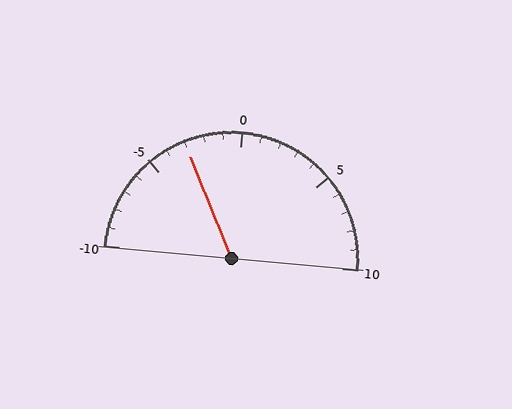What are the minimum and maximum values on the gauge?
The gauge ranges from -10 to 10.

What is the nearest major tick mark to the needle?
The nearest major tick mark is -5.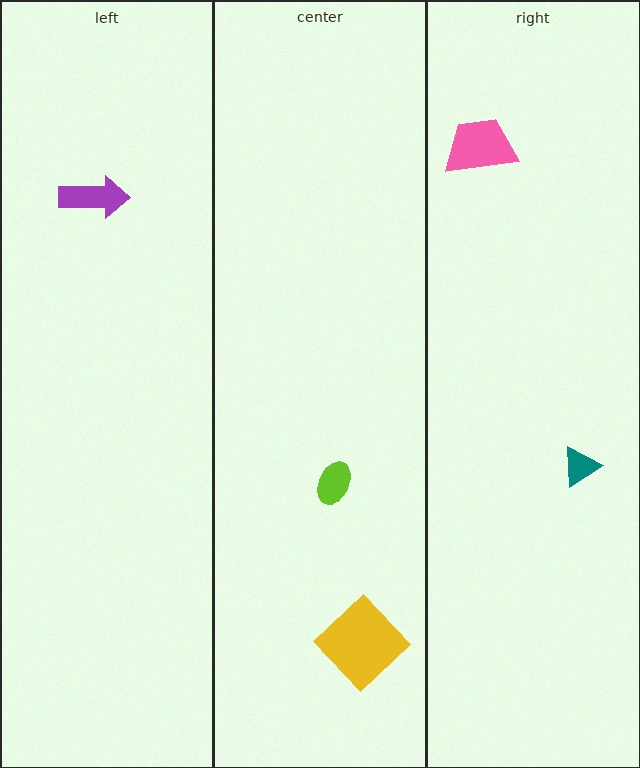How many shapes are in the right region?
2.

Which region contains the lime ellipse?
The center region.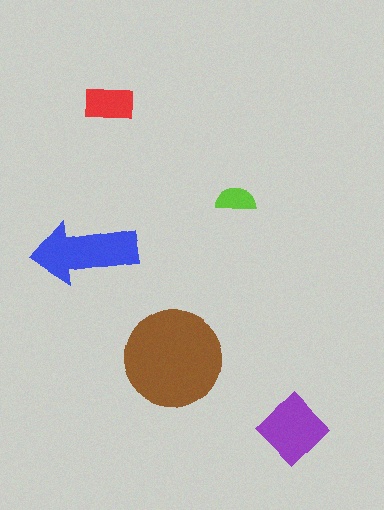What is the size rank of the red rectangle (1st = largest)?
4th.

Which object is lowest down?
The purple diamond is bottommost.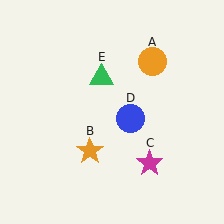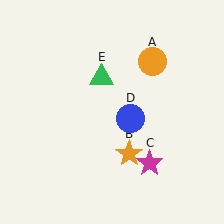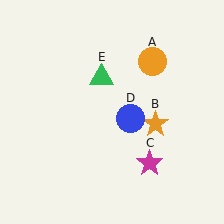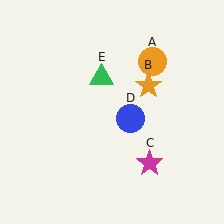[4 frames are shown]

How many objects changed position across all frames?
1 object changed position: orange star (object B).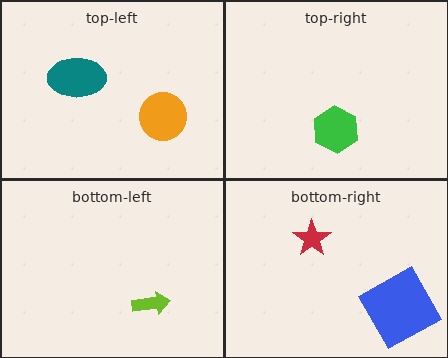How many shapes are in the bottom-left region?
1.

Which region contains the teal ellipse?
The top-left region.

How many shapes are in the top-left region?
2.